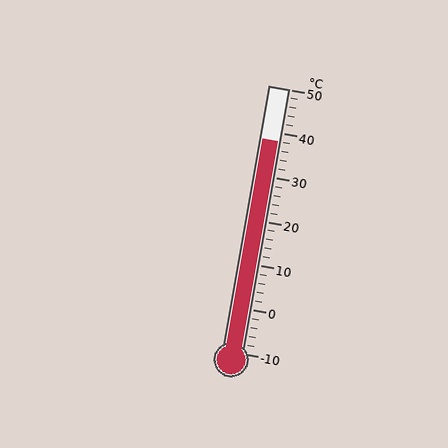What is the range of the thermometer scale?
The thermometer scale ranges from -10°C to 50°C.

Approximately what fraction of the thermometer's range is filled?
The thermometer is filled to approximately 80% of its range.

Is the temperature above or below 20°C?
The temperature is above 20°C.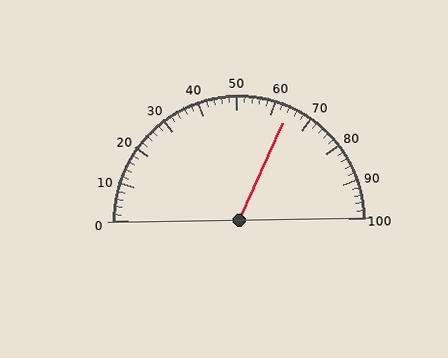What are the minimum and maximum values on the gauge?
The gauge ranges from 0 to 100.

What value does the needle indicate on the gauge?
The needle indicates approximately 64.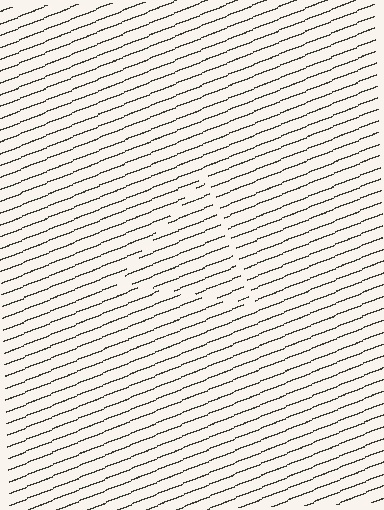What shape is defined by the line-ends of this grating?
An illusory triangle. The interior of the shape contains the same grating, shifted by half a period — the contour is defined by the phase discontinuity where line-ends from the inner and outer gratings abut.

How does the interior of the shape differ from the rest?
The interior of the shape contains the same grating, shifted by half a period — the contour is defined by the phase discontinuity where line-ends from the inner and outer gratings abut.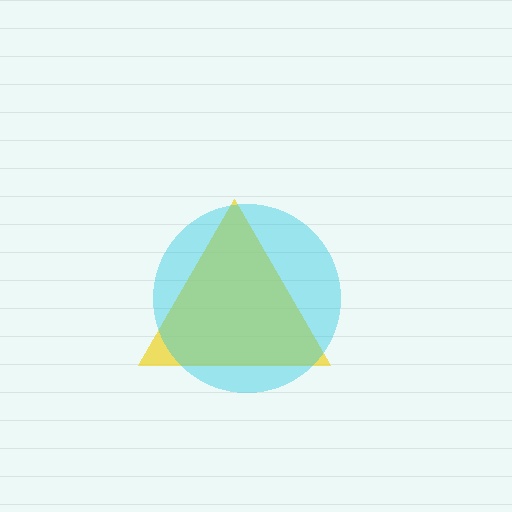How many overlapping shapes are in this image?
There are 2 overlapping shapes in the image.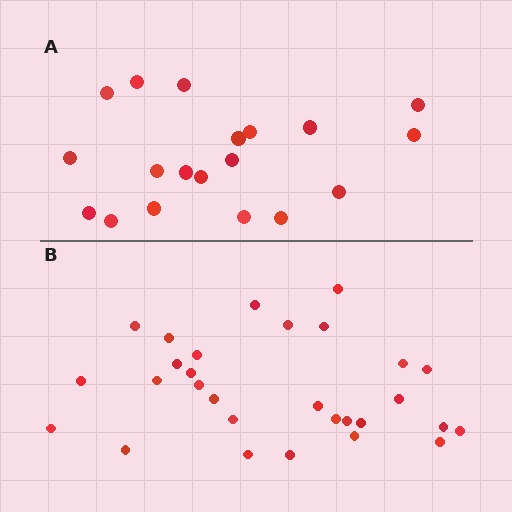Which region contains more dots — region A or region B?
Region B (the bottom region) has more dots.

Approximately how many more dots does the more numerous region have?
Region B has roughly 10 or so more dots than region A.